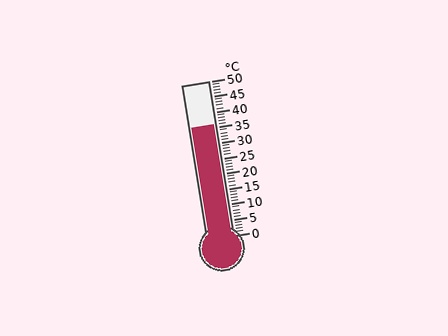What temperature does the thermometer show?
The thermometer shows approximately 36°C.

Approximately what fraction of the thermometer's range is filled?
The thermometer is filled to approximately 70% of its range.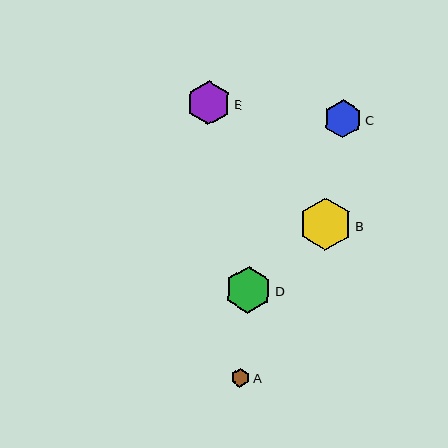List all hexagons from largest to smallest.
From largest to smallest: B, D, E, C, A.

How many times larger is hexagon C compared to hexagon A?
Hexagon C is approximately 2.0 times the size of hexagon A.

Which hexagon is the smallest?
Hexagon A is the smallest with a size of approximately 19 pixels.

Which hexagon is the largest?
Hexagon B is the largest with a size of approximately 52 pixels.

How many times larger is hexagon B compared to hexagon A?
Hexagon B is approximately 2.8 times the size of hexagon A.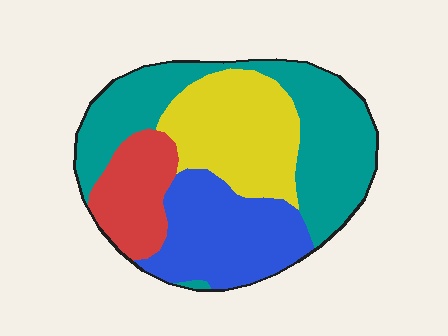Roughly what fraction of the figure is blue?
Blue takes up about one quarter (1/4) of the figure.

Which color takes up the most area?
Teal, at roughly 35%.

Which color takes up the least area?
Red, at roughly 15%.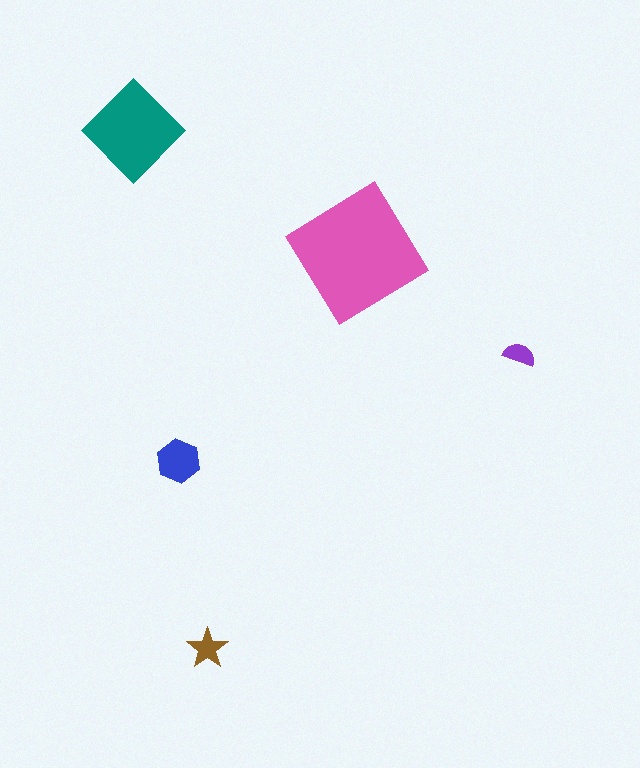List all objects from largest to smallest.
The pink diamond, the teal diamond, the blue hexagon, the brown star, the purple semicircle.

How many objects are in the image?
There are 5 objects in the image.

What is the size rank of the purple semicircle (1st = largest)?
5th.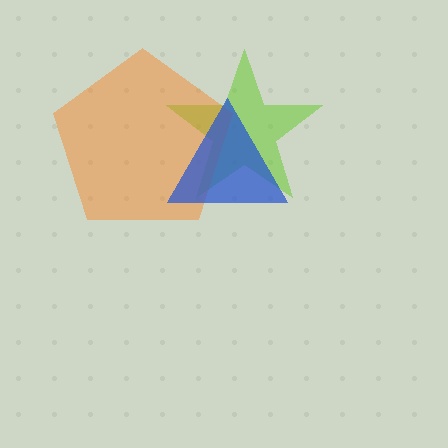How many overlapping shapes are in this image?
There are 3 overlapping shapes in the image.